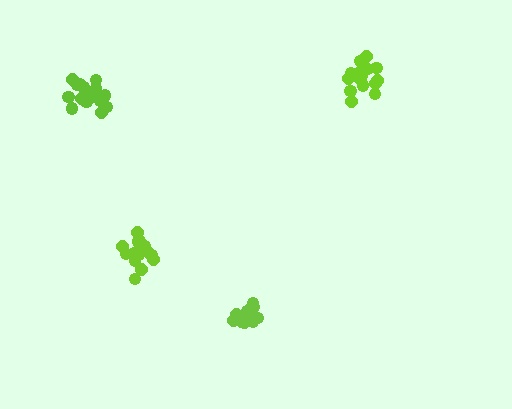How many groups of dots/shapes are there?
There are 4 groups.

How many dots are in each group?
Group 1: 16 dots, Group 2: 15 dots, Group 3: 20 dots, Group 4: 16 dots (67 total).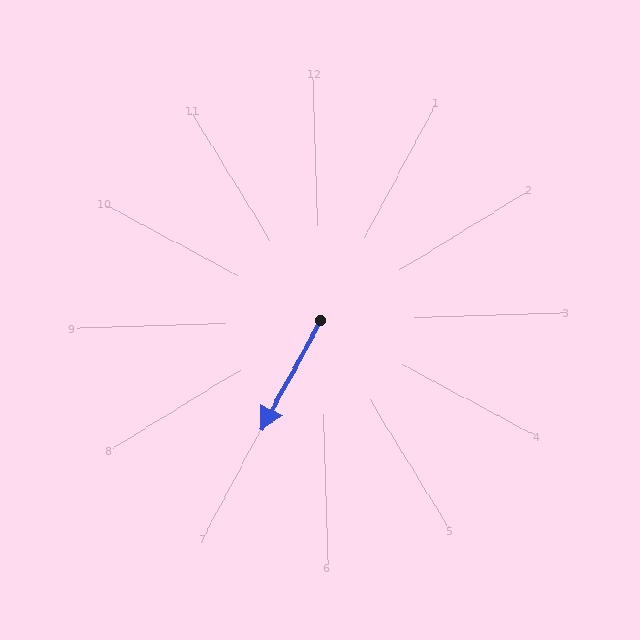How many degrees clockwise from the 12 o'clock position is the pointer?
Approximately 210 degrees.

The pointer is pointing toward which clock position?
Roughly 7 o'clock.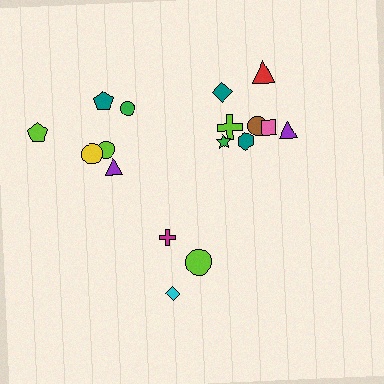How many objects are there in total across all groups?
There are 17 objects.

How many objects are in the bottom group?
There are 3 objects.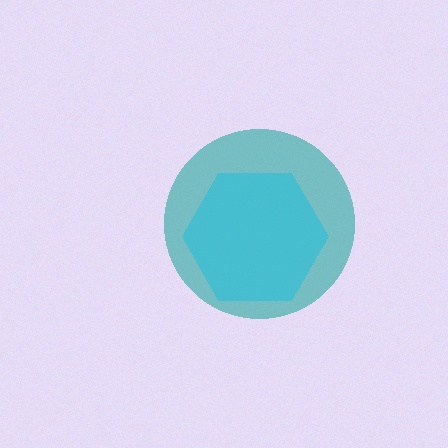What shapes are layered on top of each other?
The layered shapes are: a teal circle, a cyan hexagon.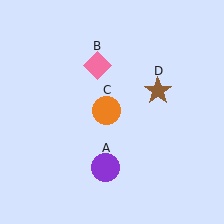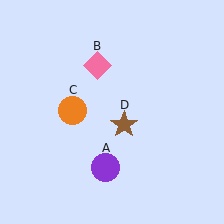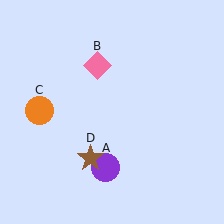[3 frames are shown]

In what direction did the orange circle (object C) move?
The orange circle (object C) moved left.